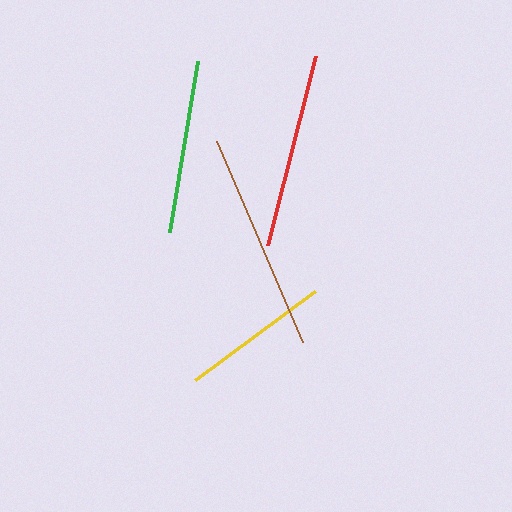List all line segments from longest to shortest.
From longest to shortest: brown, red, green, yellow.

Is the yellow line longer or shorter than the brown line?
The brown line is longer than the yellow line.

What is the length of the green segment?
The green segment is approximately 173 pixels long.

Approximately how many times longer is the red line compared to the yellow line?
The red line is approximately 1.3 times the length of the yellow line.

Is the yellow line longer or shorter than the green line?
The green line is longer than the yellow line.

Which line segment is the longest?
The brown line is the longest at approximately 219 pixels.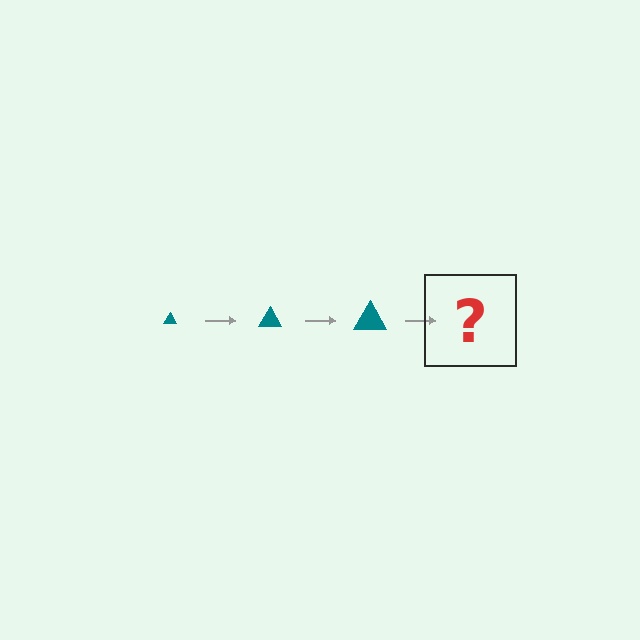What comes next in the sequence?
The next element should be a teal triangle, larger than the previous one.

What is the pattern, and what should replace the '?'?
The pattern is that the triangle gets progressively larger each step. The '?' should be a teal triangle, larger than the previous one.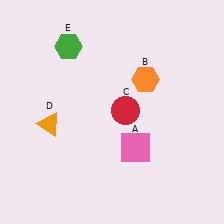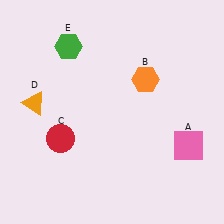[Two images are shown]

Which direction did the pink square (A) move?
The pink square (A) moved right.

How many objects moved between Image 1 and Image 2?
3 objects moved between the two images.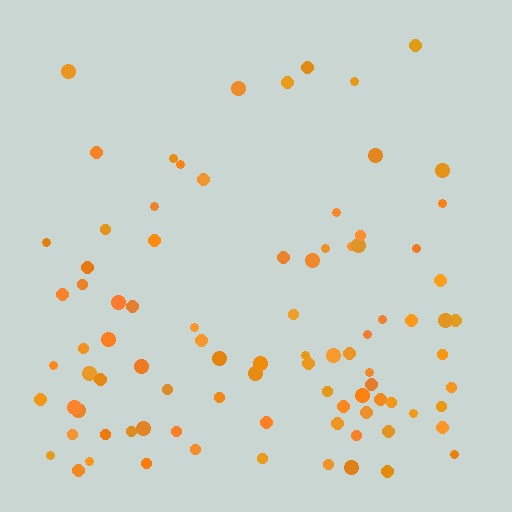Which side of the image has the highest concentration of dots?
The bottom.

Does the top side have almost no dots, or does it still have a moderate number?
Still a moderate number, just noticeably fewer than the bottom.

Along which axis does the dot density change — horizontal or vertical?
Vertical.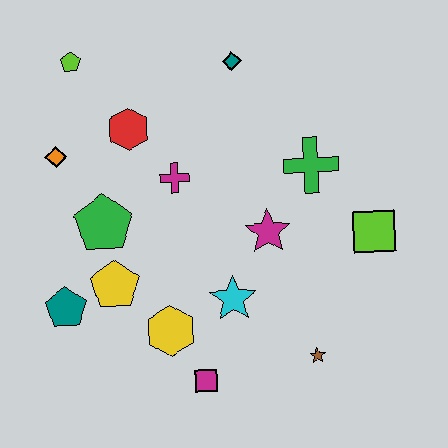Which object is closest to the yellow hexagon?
The magenta square is closest to the yellow hexagon.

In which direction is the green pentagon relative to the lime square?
The green pentagon is to the left of the lime square.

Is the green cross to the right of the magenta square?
Yes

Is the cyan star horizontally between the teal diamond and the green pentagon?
Yes